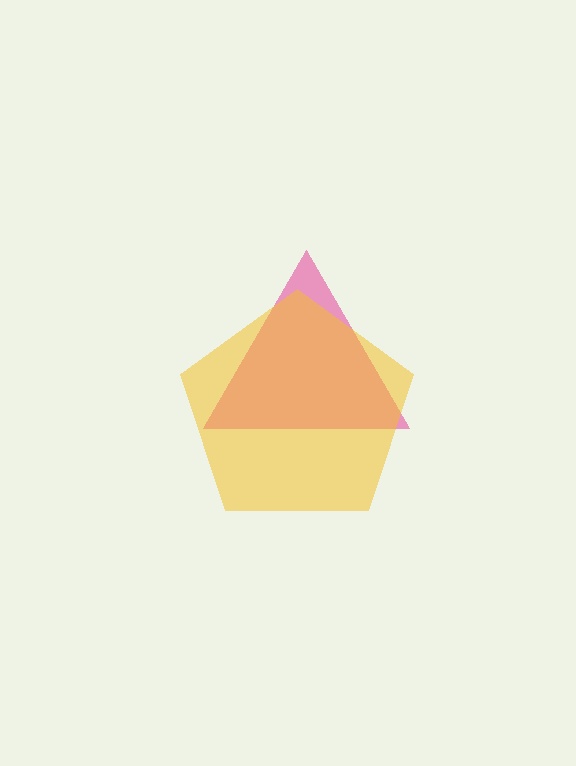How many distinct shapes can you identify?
There are 2 distinct shapes: a pink triangle, a yellow pentagon.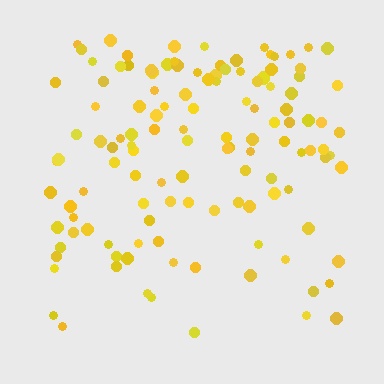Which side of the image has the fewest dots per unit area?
The bottom.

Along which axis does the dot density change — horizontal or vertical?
Vertical.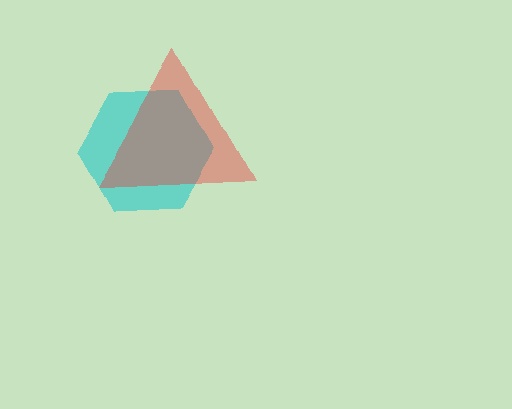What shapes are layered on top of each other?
The layered shapes are: a cyan hexagon, a red triangle.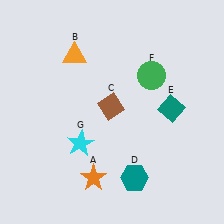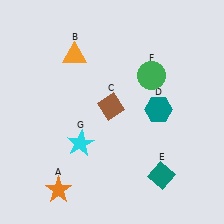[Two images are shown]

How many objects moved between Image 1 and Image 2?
3 objects moved between the two images.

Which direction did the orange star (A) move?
The orange star (A) moved left.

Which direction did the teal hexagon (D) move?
The teal hexagon (D) moved up.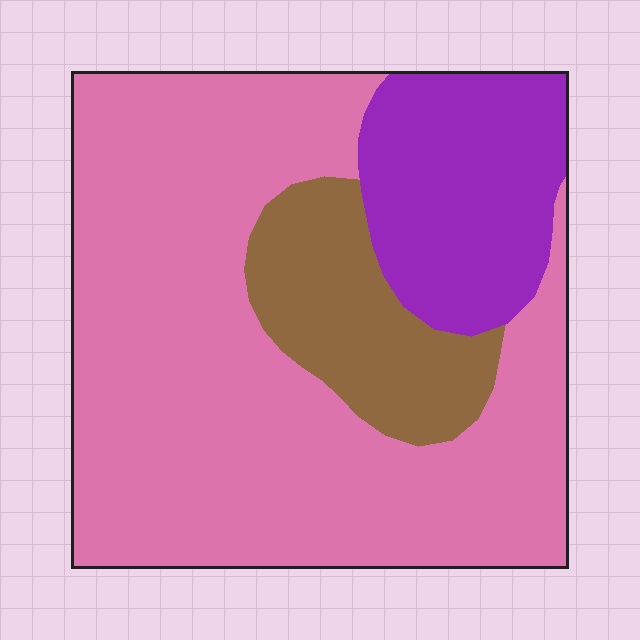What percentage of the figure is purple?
Purple takes up about one fifth (1/5) of the figure.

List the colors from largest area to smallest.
From largest to smallest: pink, purple, brown.